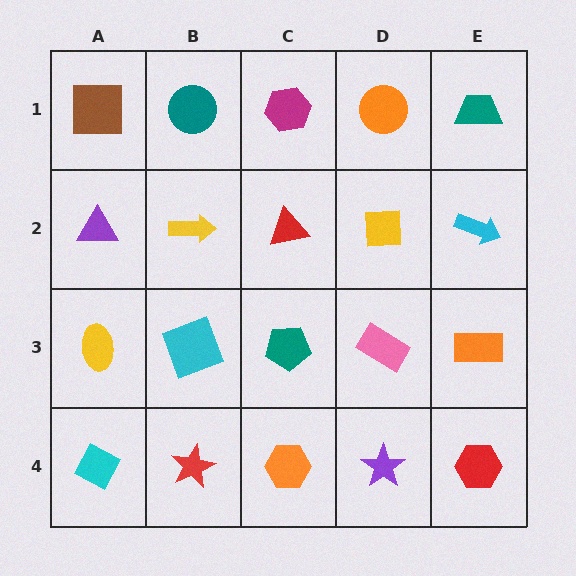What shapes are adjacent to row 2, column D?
An orange circle (row 1, column D), a pink rectangle (row 3, column D), a red triangle (row 2, column C), a cyan arrow (row 2, column E).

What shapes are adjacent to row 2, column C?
A magenta hexagon (row 1, column C), a teal pentagon (row 3, column C), a yellow arrow (row 2, column B), a yellow square (row 2, column D).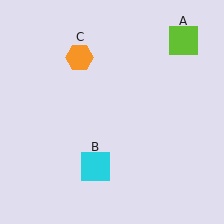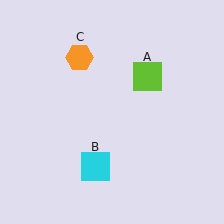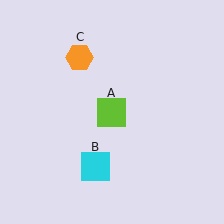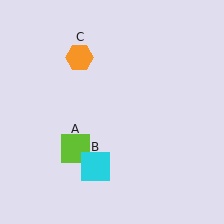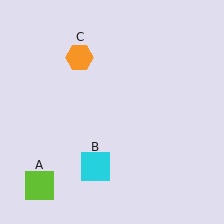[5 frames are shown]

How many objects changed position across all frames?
1 object changed position: lime square (object A).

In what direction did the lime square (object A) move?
The lime square (object A) moved down and to the left.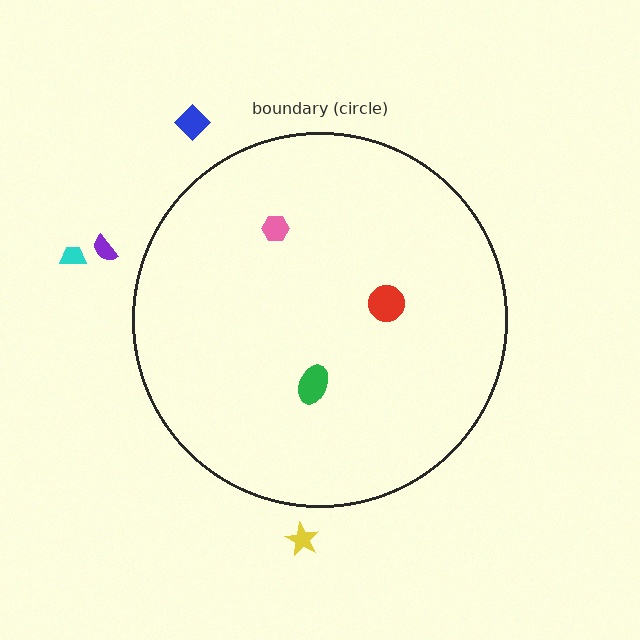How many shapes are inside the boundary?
3 inside, 4 outside.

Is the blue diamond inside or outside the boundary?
Outside.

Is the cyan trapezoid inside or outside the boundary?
Outside.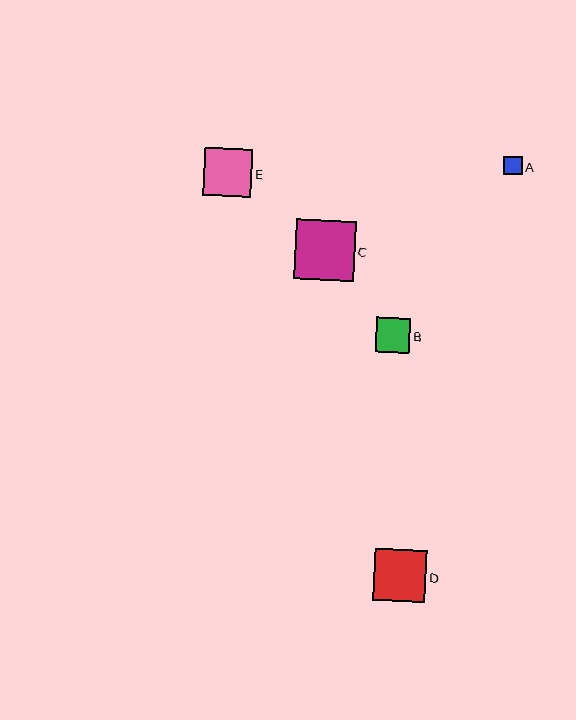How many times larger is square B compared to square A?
Square B is approximately 1.9 times the size of square A.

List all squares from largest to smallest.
From largest to smallest: C, D, E, B, A.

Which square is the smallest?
Square A is the smallest with a size of approximately 19 pixels.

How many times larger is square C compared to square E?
Square C is approximately 1.2 times the size of square E.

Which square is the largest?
Square C is the largest with a size of approximately 60 pixels.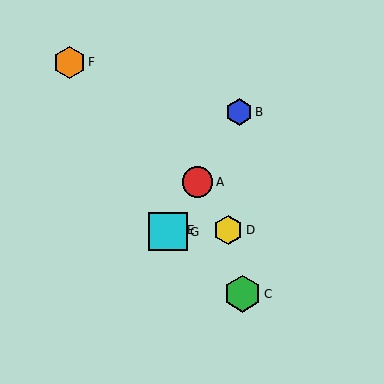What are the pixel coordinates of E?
Object E is at (169, 230).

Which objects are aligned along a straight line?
Objects A, B, E, G are aligned along a straight line.